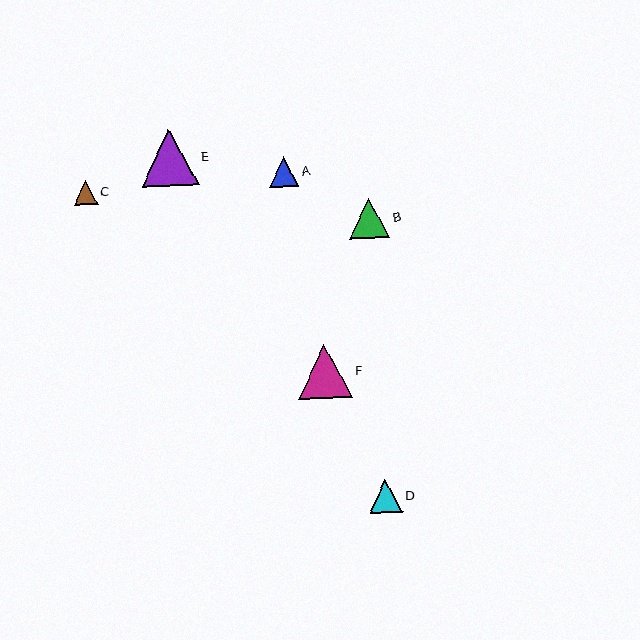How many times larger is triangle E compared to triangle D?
Triangle E is approximately 1.7 times the size of triangle D.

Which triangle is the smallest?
Triangle C is the smallest with a size of approximately 24 pixels.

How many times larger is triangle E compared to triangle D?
Triangle E is approximately 1.7 times the size of triangle D.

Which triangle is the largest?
Triangle E is the largest with a size of approximately 56 pixels.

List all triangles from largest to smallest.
From largest to smallest: E, F, B, D, A, C.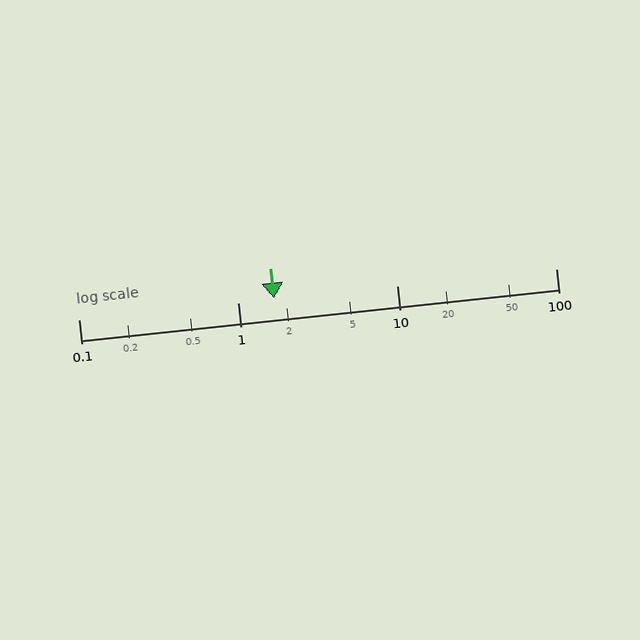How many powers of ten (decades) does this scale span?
The scale spans 3 decades, from 0.1 to 100.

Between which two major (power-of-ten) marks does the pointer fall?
The pointer is between 1 and 10.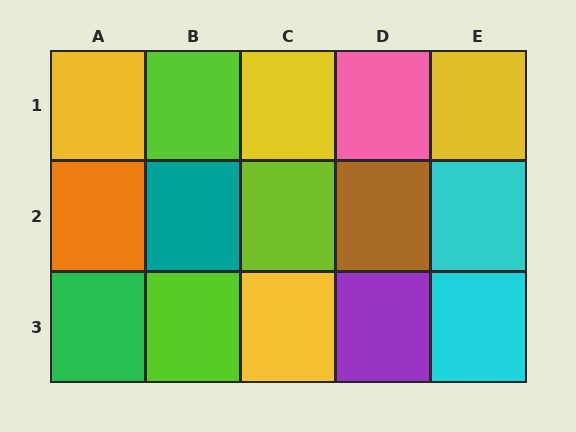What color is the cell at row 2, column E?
Cyan.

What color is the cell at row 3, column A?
Green.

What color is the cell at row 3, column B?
Lime.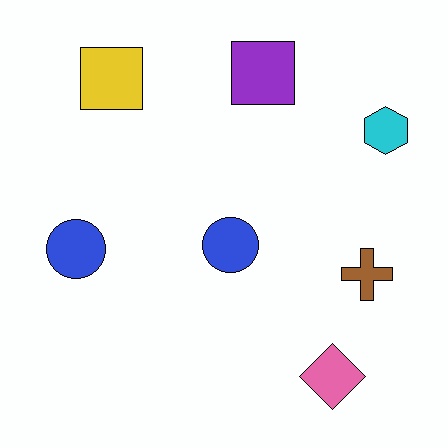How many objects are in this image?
There are 7 objects.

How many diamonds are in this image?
There is 1 diamond.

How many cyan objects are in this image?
There is 1 cyan object.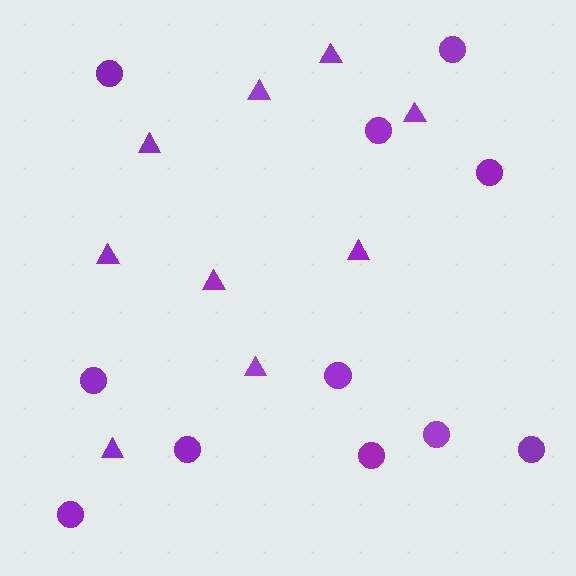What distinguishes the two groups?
There are 2 groups: one group of circles (11) and one group of triangles (9).